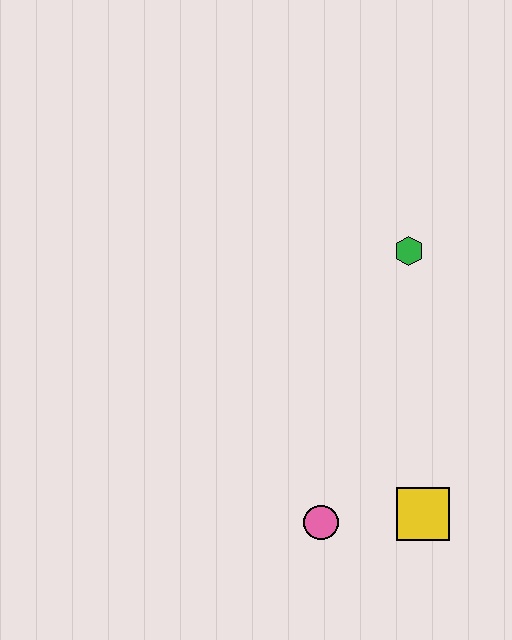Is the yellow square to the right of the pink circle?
Yes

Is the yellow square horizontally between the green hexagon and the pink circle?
No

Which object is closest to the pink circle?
The yellow square is closest to the pink circle.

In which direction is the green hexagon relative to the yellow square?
The green hexagon is above the yellow square.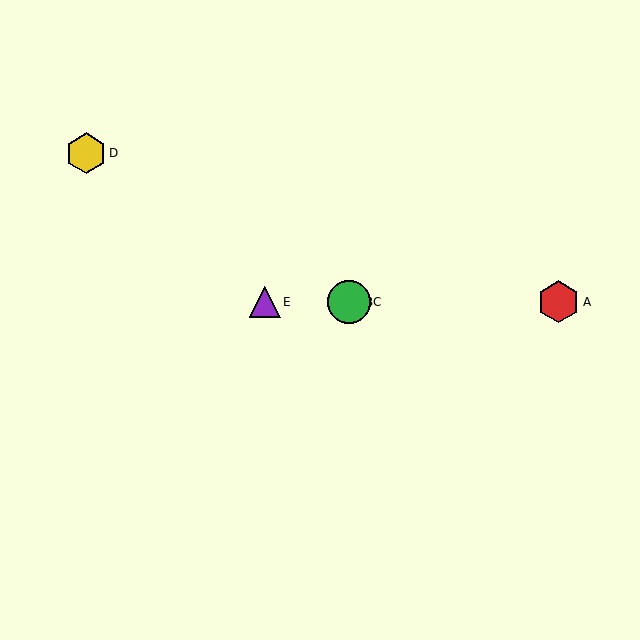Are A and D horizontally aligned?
No, A is at y≈302 and D is at y≈153.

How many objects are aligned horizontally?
4 objects (A, B, C, E) are aligned horizontally.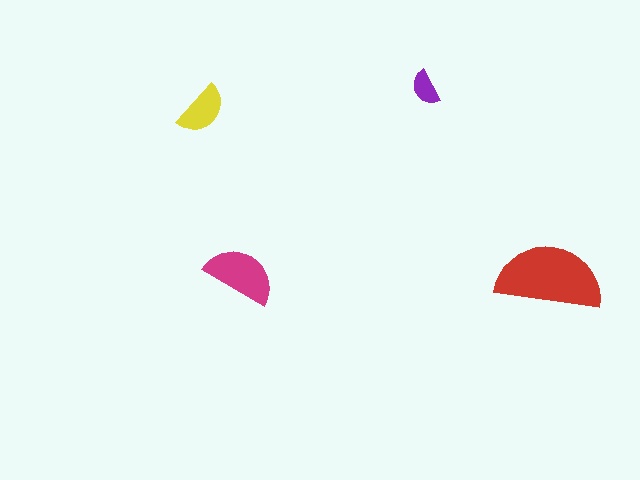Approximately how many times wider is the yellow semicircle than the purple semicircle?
About 1.5 times wider.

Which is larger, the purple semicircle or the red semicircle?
The red one.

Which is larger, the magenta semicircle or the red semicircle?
The red one.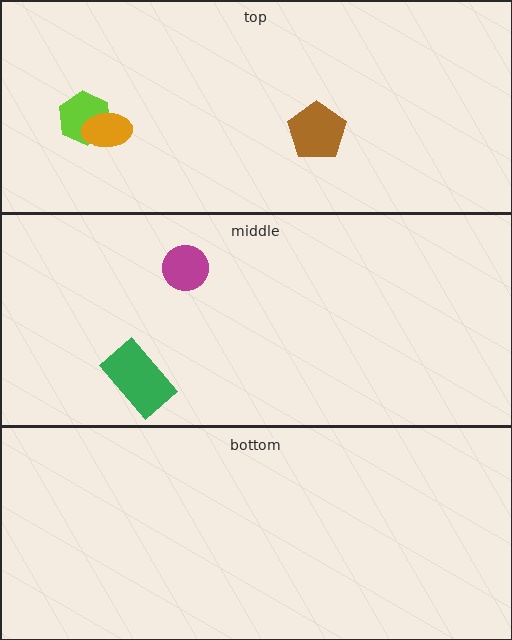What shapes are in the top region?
The lime hexagon, the brown pentagon, the orange ellipse.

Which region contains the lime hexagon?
The top region.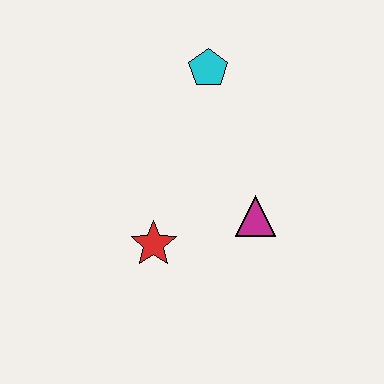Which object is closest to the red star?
The magenta triangle is closest to the red star.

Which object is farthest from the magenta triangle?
The cyan pentagon is farthest from the magenta triangle.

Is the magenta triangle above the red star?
Yes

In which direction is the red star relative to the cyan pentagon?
The red star is below the cyan pentagon.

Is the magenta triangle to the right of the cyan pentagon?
Yes